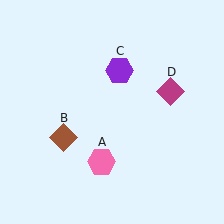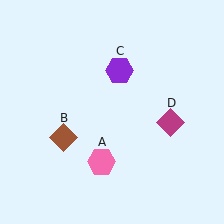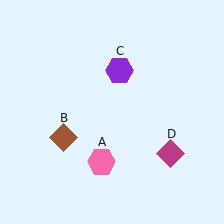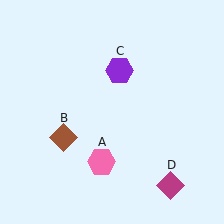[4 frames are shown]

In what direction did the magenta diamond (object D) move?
The magenta diamond (object D) moved down.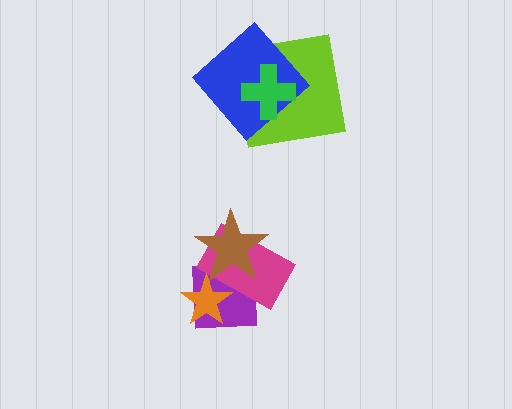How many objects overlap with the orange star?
3 objects overlap with the orange star.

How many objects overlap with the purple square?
3 objects overlap with the purple square.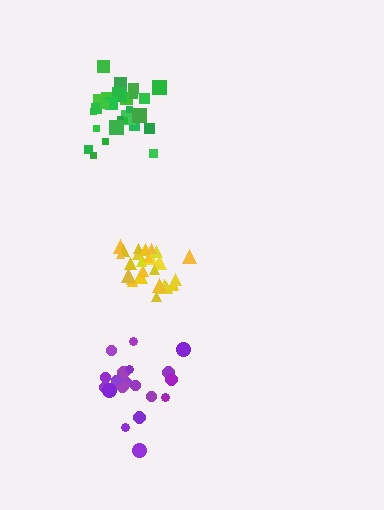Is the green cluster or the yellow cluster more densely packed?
Yellow.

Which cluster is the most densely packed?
Yellow.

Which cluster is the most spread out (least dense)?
Purple.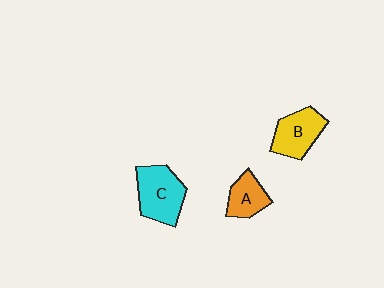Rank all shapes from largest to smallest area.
From largest to smallest: C (cyan), B (yellow), A (orange).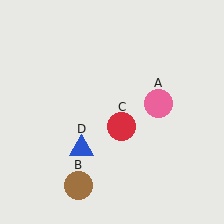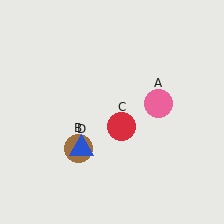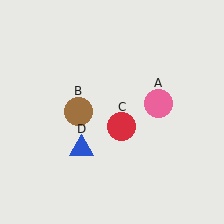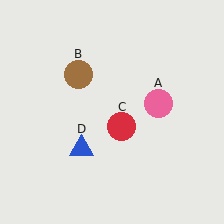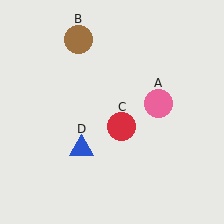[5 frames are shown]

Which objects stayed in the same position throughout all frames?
Pink circle (object A) and red circle (object C) and blue triangle (object D) remained stationary.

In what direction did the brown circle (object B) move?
The brown circle (object B) moved up.